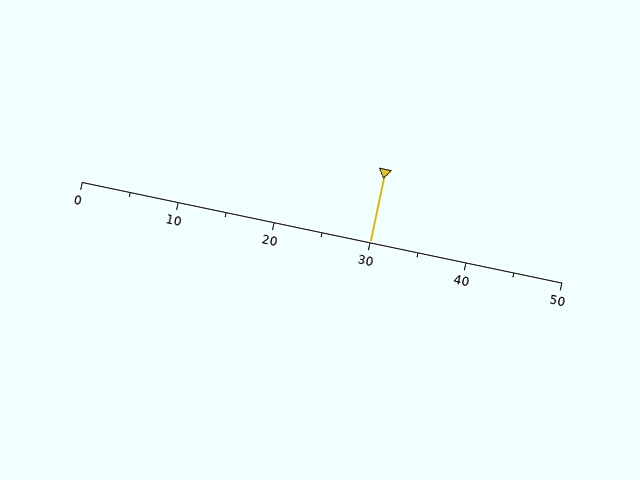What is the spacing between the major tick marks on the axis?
The major ticks are spaced 10 apart.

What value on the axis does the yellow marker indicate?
The marker indicates approximately 30.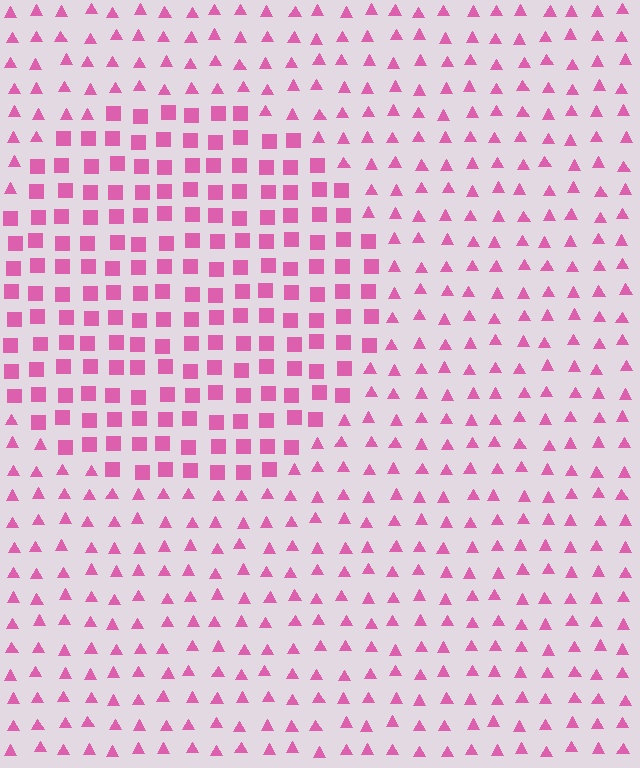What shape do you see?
I see a circle.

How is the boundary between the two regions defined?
The boundary is defined by a change in element shape: squares inside vs. triangles outside. All elements share the same color and spacing.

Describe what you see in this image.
The image is filled with small pink elements arranged in a uniform grid. A circle-shaped region contains squares, while the surrounding area contains triangles. The boundary is defined purely by the change in element shape.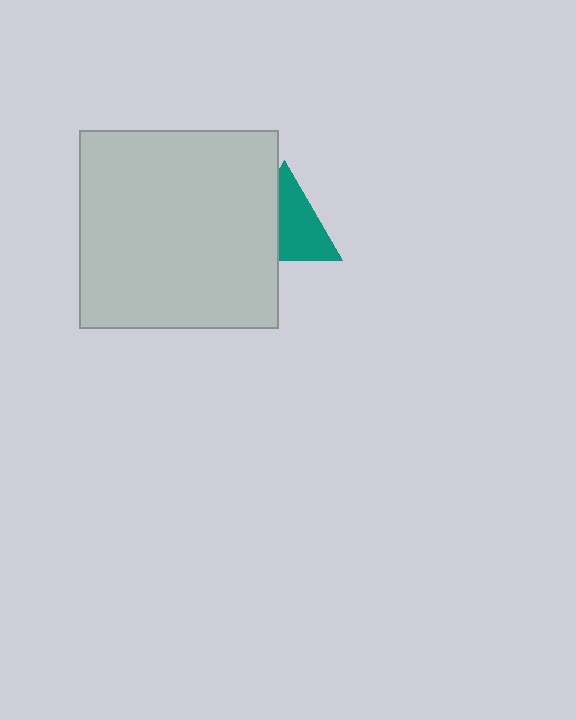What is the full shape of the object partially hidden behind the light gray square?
The partially hidden object is a teal triangle.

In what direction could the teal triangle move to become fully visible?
The teal triangle could move right. That would shift it out from behind the light gray square entirely.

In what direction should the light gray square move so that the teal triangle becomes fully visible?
The light gray square should move left. That is the shortest direction to clear the overlap and leave the teal triangle fully visible.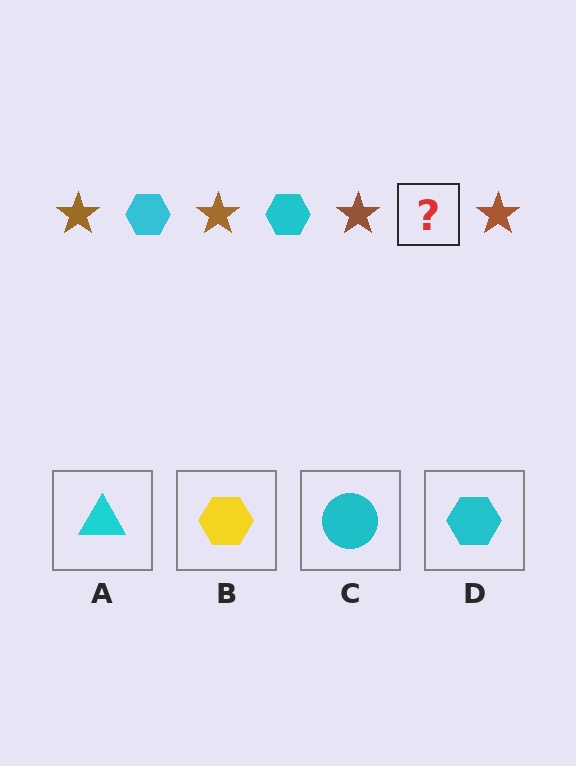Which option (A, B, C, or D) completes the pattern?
D.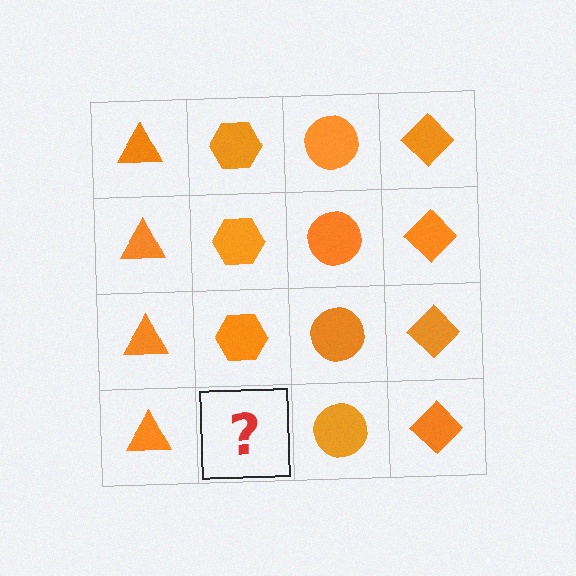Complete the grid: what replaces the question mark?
The question mark should be replaced with an orange hexagon.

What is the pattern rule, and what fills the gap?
The rule is that each column has a consistent shape. The gap should be filled with an orange hexagon.